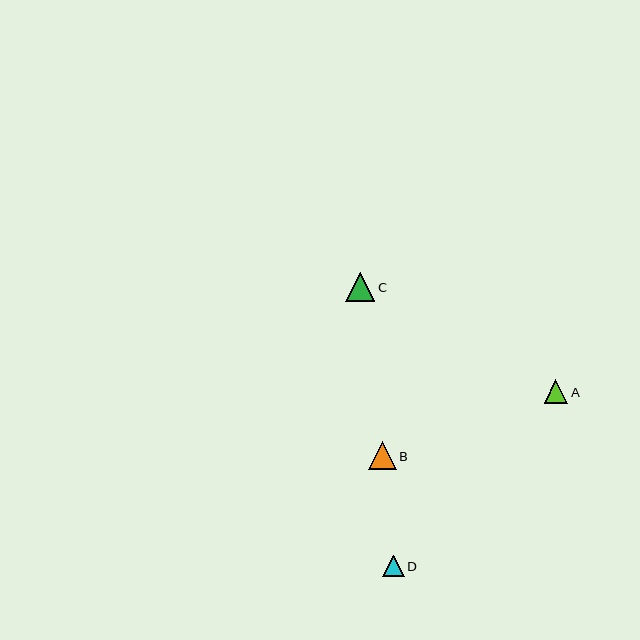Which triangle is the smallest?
Triangle D is the smallest with a size of approximately 21 pixels.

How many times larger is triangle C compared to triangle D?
Triangle C is approximately 1.4 times the size of triangle D.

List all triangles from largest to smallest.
From largest to smallest: C, B, A, D.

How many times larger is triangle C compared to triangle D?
Triangle C is approximately 1.4 times the size of triangle D.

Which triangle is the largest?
Triangle C is the largest with a size of approximately 29 pixels.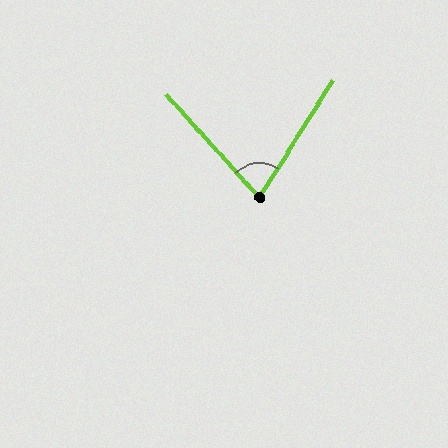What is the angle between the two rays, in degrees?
Approximately 74 degrees.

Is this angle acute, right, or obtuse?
It is acute.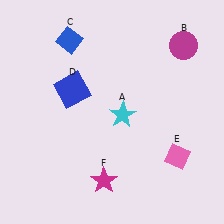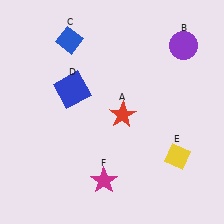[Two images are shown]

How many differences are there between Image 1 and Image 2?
There are 3 differences between the two images.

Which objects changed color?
A changed from cyan to red. B changed from magenta to purple. E changed from pink to yellow.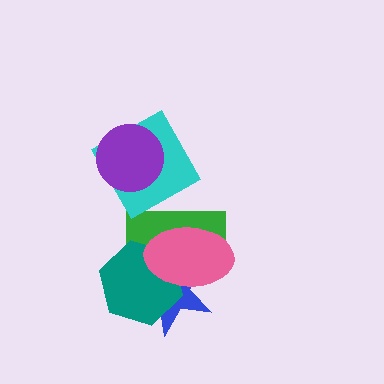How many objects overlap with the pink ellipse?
3 objects overlap with the pink ellipse.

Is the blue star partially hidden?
Yes, it is partially covered by another shape.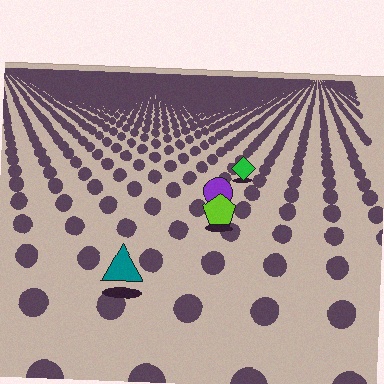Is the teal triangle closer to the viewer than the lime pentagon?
Yes. The teal triangle is closer — you can tell from the texture gradient: the ground texture is coarser near it.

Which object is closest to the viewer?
The teal triangle is closest. The texture marks near it are larger and more spread out.